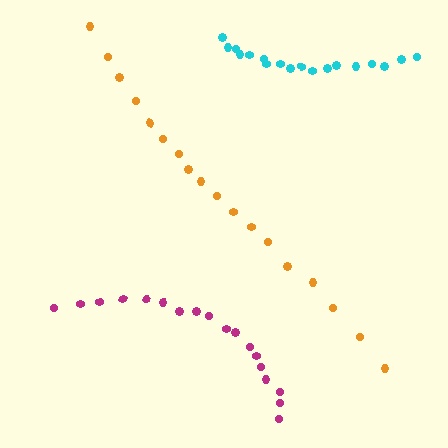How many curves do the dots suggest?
There are 3 distinct paths.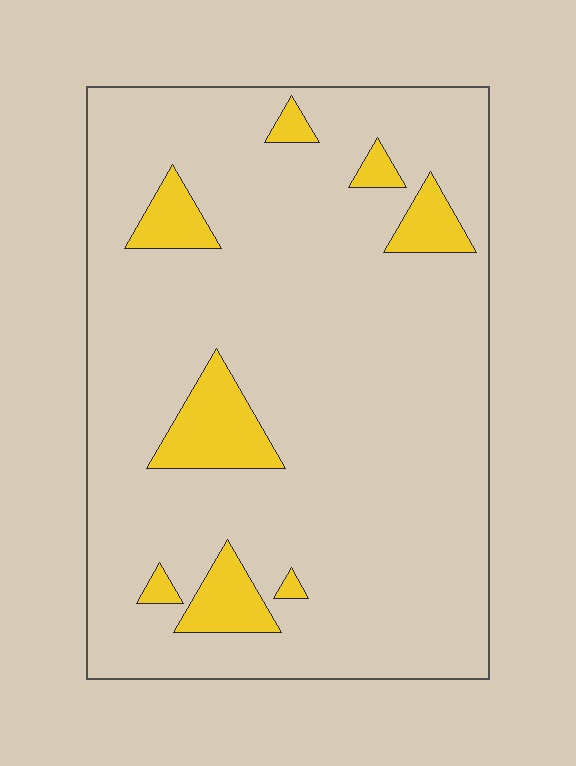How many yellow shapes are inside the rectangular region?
8.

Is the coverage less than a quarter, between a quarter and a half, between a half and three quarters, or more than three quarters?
Less than a quarter.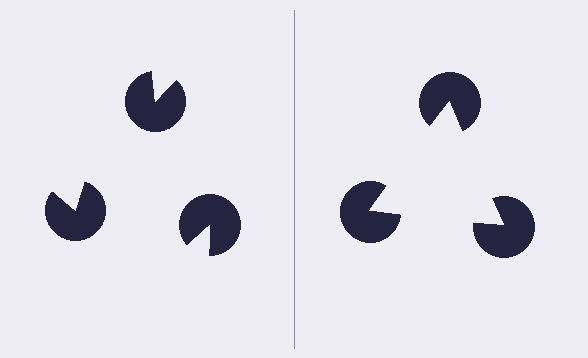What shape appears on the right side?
An illusory triangle.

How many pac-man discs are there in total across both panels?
6 — 3 on each side.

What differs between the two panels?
The pac-man discs are positioned identically on both sides; only the wedge orientations differ. On the right they align to a triangle; on the left they are misaligned.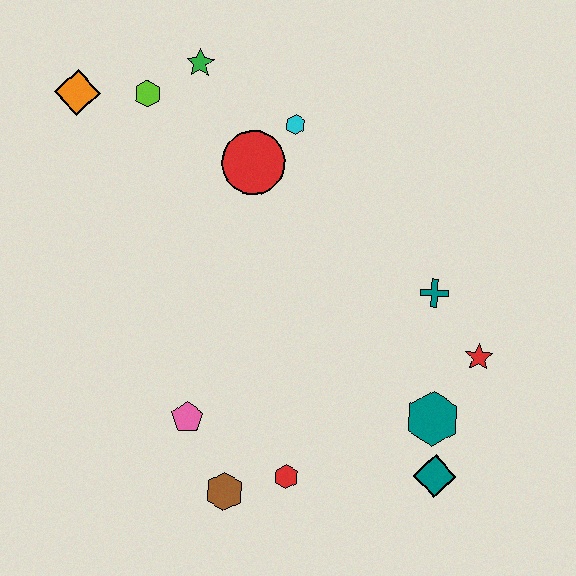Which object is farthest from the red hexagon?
The orange diamond is farthest from the red hexagon.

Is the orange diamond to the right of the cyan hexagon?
No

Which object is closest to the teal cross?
The red star is closest to the teal cross.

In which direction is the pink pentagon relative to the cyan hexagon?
The pink pentagon is below the cyan hexagon.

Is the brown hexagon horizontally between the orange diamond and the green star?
No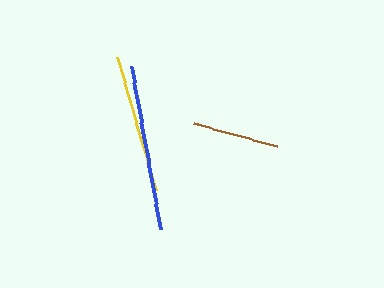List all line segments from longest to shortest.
From longest to shortest: blue, yellow, brown.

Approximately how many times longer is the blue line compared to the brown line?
The blue line is approximately 1.9 times the length of the brown line.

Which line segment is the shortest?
The brown line is the shortest at approximately 86 pixels.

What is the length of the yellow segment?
The yellow segment is approximately 139 pixels long.